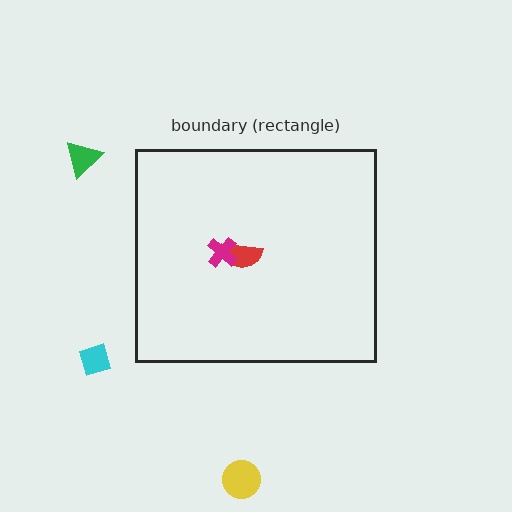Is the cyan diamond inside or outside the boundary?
Outside.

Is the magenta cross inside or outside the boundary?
Inside.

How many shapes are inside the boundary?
2 inside, 3 outside.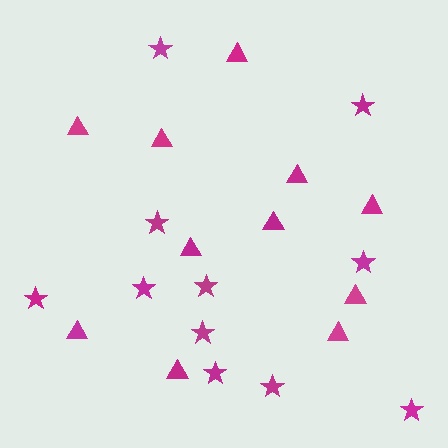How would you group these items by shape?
There are 2 groups: one group of triangles (11) and one group of stars (11).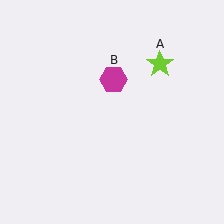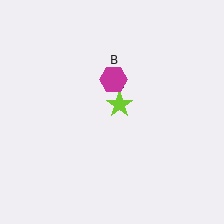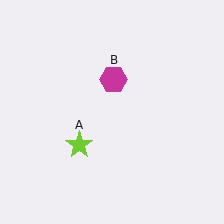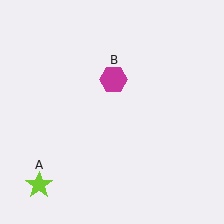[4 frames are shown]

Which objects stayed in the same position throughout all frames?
Magenta hexagon (object B) remained stationary.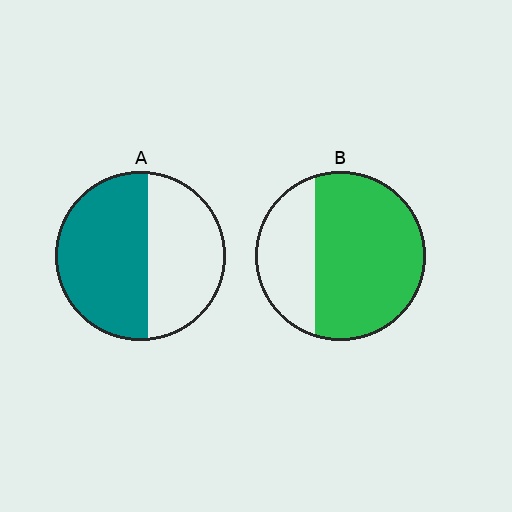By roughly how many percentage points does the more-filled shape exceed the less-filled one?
By roughly 15 percentage points (B over A).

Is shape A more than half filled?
Yes.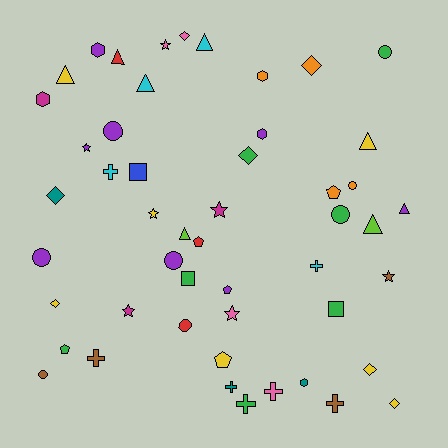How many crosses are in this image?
There are 7 crosses.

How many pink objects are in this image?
There are 4 pink objects.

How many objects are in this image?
There are 50 objects.